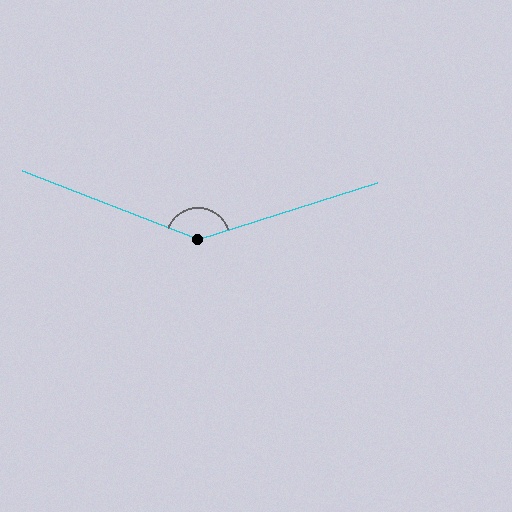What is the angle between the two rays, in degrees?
Approximately 141 degrees.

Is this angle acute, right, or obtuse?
It is obtuse.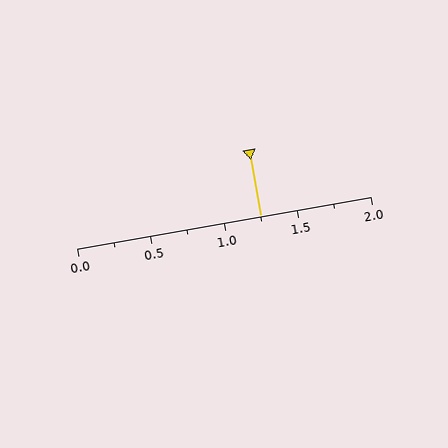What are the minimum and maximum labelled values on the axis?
The axis runs from 0.0 to 2.0.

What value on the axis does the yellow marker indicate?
The marker indicates approximately 1.25.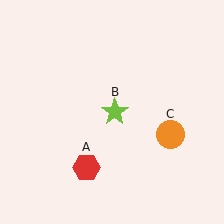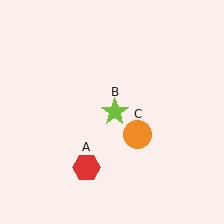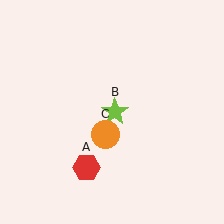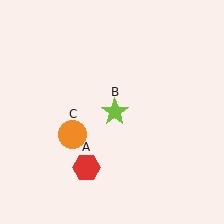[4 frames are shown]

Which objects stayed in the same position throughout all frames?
Red hexagon (object A) and lime star (object B) remained stationary.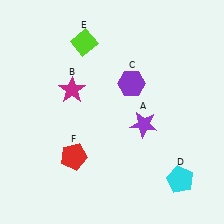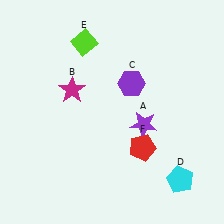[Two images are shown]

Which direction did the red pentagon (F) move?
The red pentagon (F) moved right.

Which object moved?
The red pentagon (F) moved right.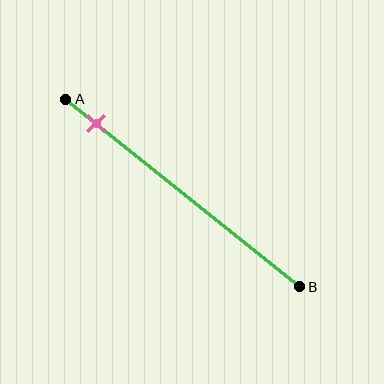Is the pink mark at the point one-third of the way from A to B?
No, the mark is at about 15% from A, not at the 33% one-third point.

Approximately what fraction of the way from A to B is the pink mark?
The pink mark is approximately 15% of the way from A to B.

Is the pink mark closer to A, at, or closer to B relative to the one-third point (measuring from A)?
The pink mark is closer to point A than the one-third point of segment AB.